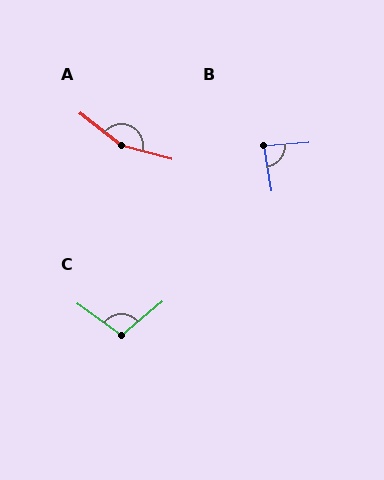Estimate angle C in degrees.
Approximately 105 degrees.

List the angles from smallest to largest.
B (85°), C (105°), A (156°).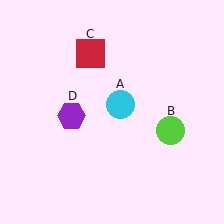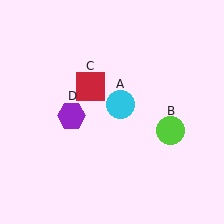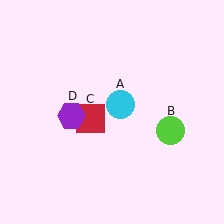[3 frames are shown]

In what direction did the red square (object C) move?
The red square (object C) moved down.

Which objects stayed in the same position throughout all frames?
Cyan circle (object A) and lime circle (object B) and purple hexagon (object D) remained stationary.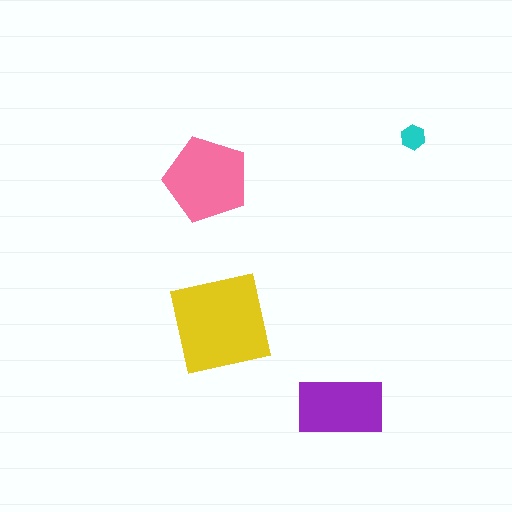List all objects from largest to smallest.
The yellow square, the pink pentagon, the purple rectangle, the cyan hexagon.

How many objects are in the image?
There are 4 objects in the image.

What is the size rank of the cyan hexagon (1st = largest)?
4th.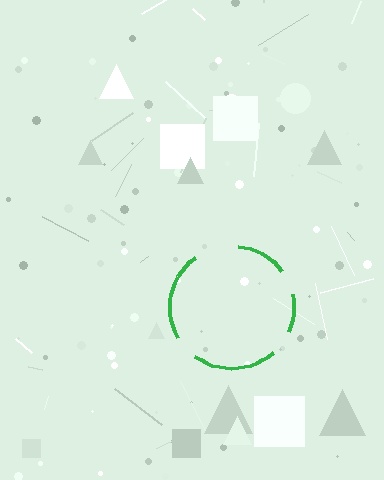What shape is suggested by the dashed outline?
The dashed outline suggests a circle.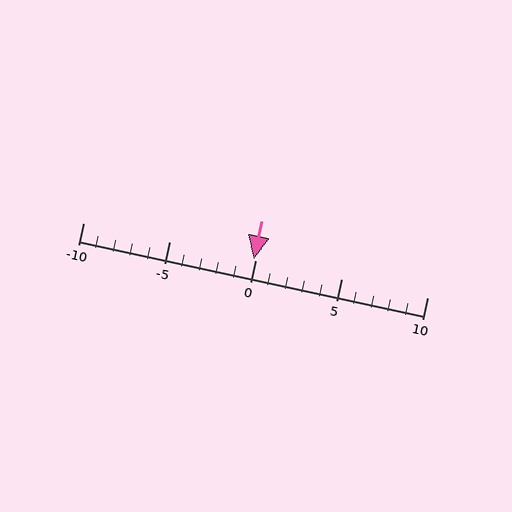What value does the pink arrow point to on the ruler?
The pink arrow points to approximately 0.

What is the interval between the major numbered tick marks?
The major tick marks are spaced 5 units apart.